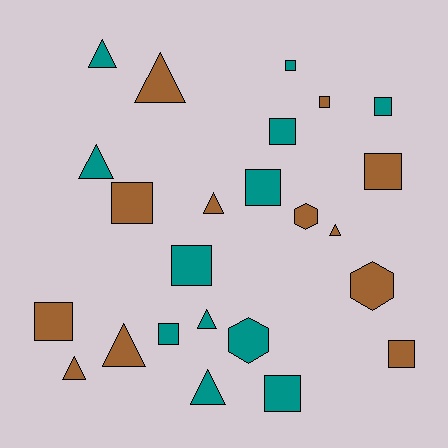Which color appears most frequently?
Brown, with 12 objects.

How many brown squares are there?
There are 5 brown squares.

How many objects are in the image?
There are 24 objects.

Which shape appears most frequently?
Square, with 12 objects.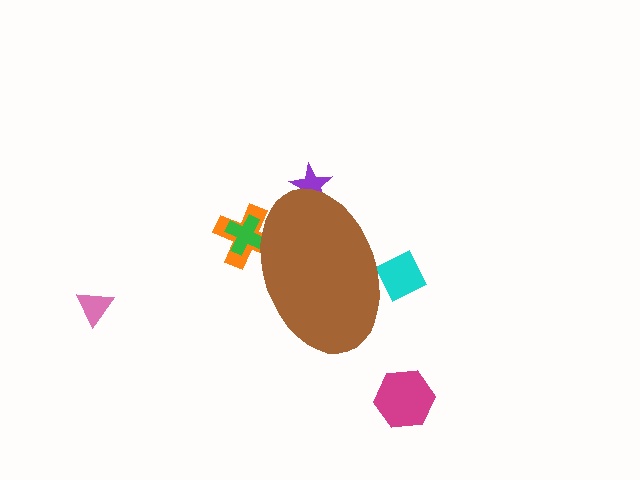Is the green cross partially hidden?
Yes, the green cross is partially hidden behind the brown ellipse.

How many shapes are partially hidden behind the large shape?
4 shapes are partially hidden.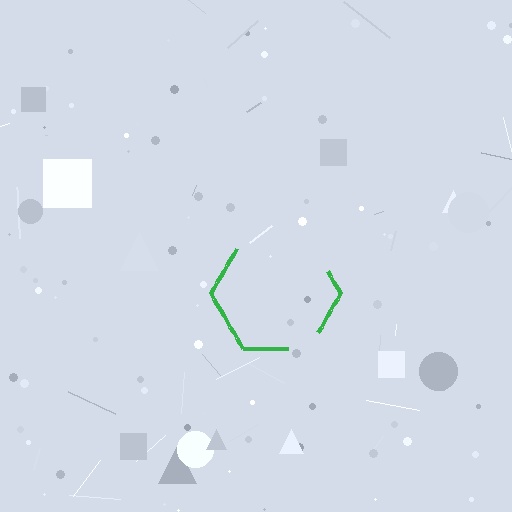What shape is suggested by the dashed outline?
The dashed outline suggests a hexagon.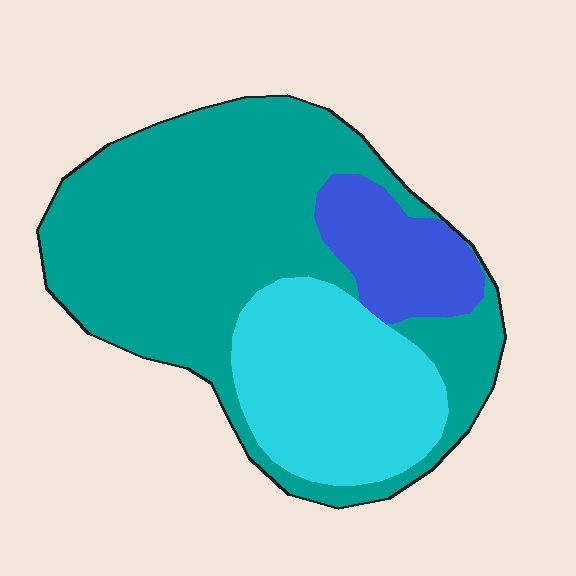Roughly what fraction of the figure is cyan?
Cyan covers around 25% of the figure.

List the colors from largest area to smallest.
From largest to smallest: teal, cyan, blue.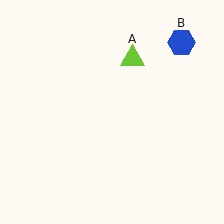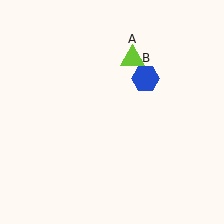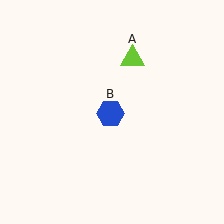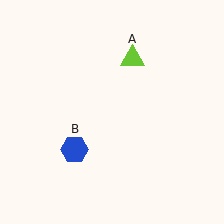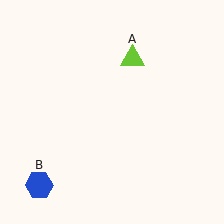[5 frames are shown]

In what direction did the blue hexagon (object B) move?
The blue hexagon (object B) moved down and to the left.